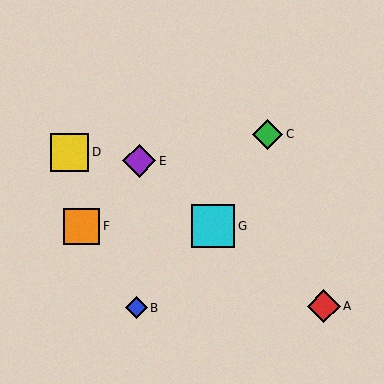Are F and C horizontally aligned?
No, F is at y≈226 and C is at y≈134.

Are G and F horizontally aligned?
Yes, both are at y≈226.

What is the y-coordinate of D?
Object D is at y≈152.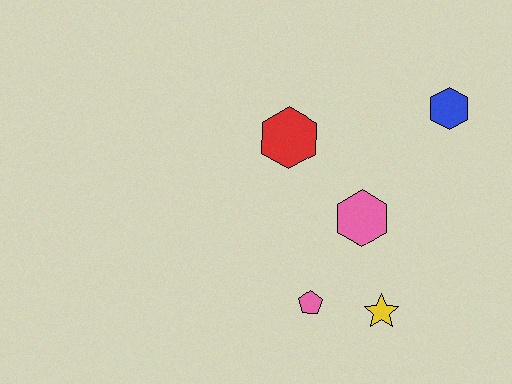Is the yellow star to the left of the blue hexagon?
Yes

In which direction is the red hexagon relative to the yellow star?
The red hexagon is above the yellow star.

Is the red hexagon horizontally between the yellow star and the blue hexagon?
No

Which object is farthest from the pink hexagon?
The blue hexagon is farthest from the pink hexagon.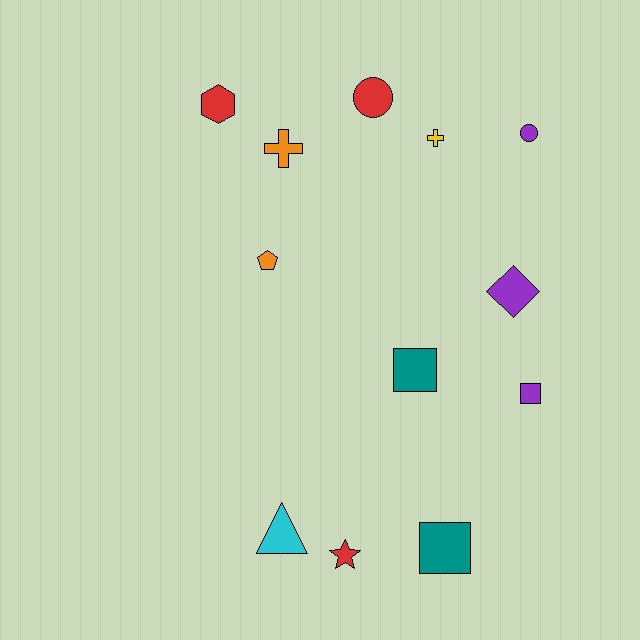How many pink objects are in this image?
There are no pink objects.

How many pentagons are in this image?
There is 1 pentagon.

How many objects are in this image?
There are 12 objects.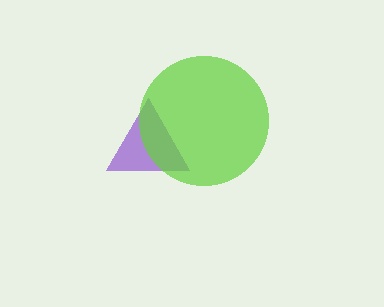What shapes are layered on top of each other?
The layered shapes are: a purple triangle, a lime circle.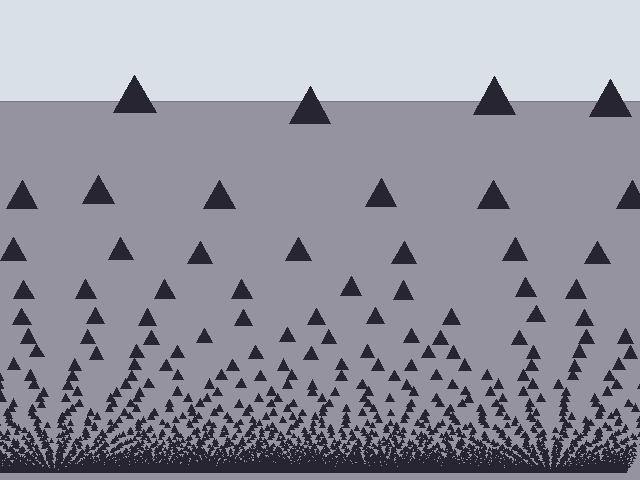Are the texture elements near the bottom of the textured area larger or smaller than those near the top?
Smaller. The gradient is inverted — elements near the bottom are smaller and denser.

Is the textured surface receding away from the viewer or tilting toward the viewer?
The surface appears to tilt toward the viewer. Texture elements get larger and sparser toward the top.